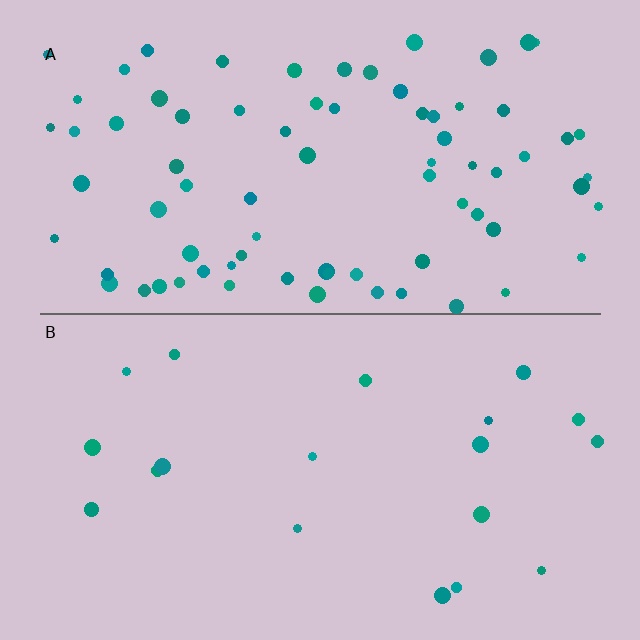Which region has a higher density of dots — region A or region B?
A (the top).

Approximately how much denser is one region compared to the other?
Approximately 4.0× — region A over region B.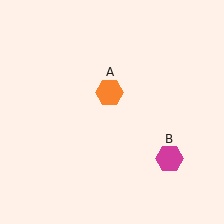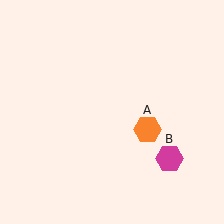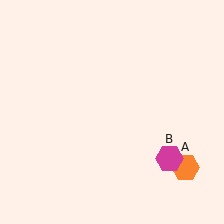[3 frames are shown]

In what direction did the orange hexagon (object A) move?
The orange hexagon (object A) moved down and to the right.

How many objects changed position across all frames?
1 object changed position: orange hexagon (object A).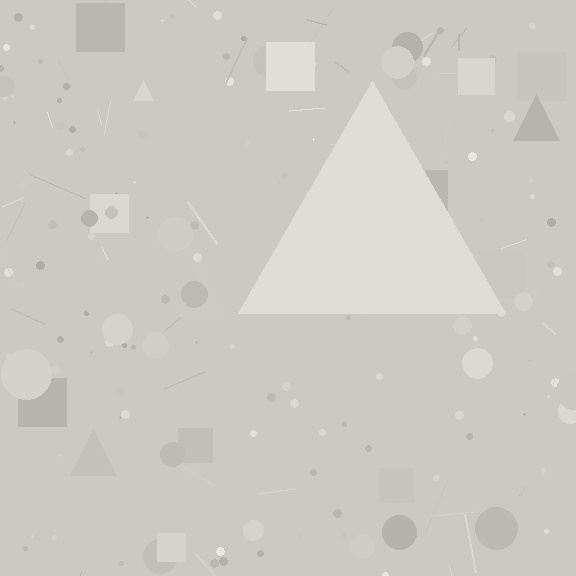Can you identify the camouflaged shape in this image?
The camouflaged shape is a triangle.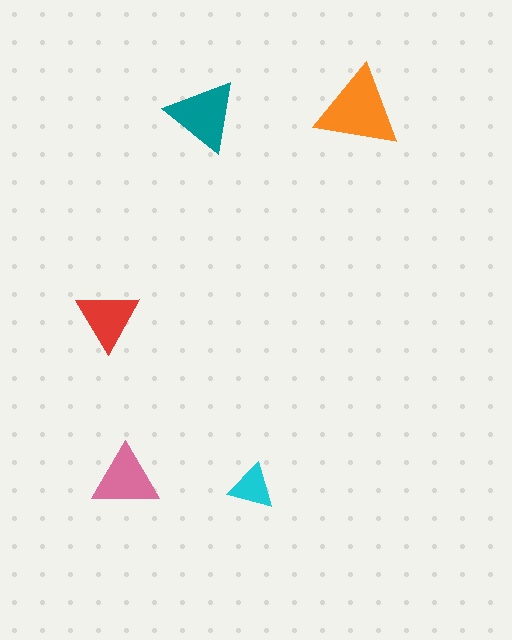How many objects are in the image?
There are 5 objects in the image.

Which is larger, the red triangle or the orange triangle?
The orange one.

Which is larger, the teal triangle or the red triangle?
The teal one.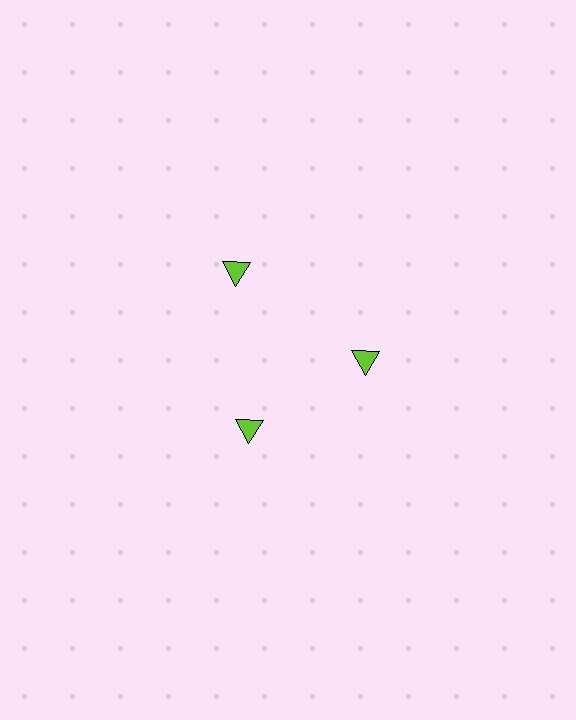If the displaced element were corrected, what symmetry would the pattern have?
It would have 3-fold rotational symmetry — the pattern would map onto itself every 120 degrees.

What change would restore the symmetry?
The symmetry would be restored by moving it inward, back onto the ring so that all 3 triangles sit at equal angles and equal distance from the center.